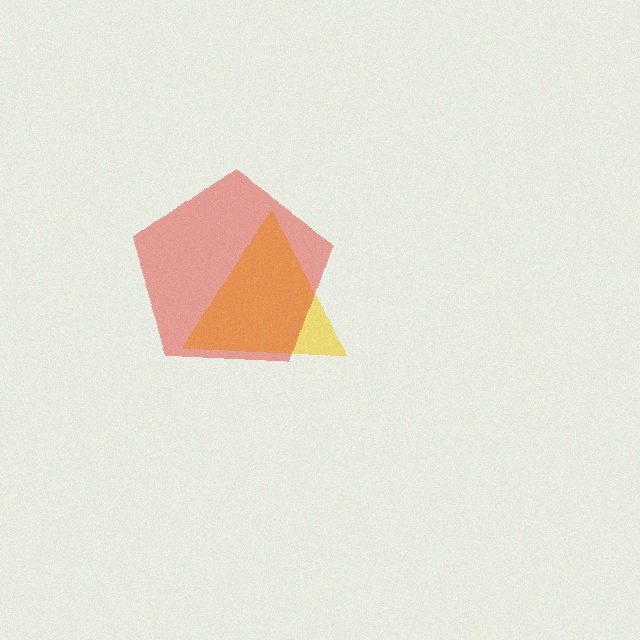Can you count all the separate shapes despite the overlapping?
Yes, there are 2 separate shapes.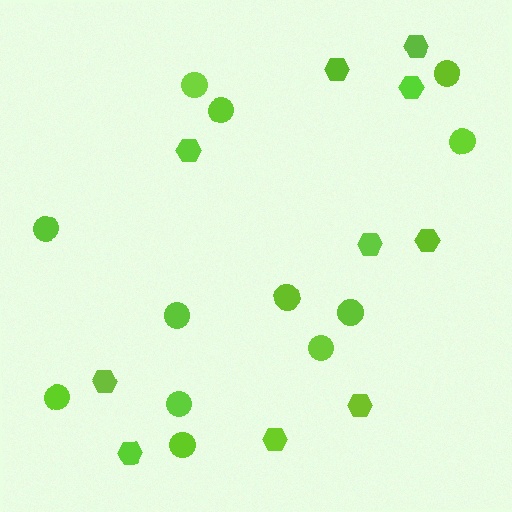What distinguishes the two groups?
There are 2 groups: one group of hexagons (10) and one group of circles (12).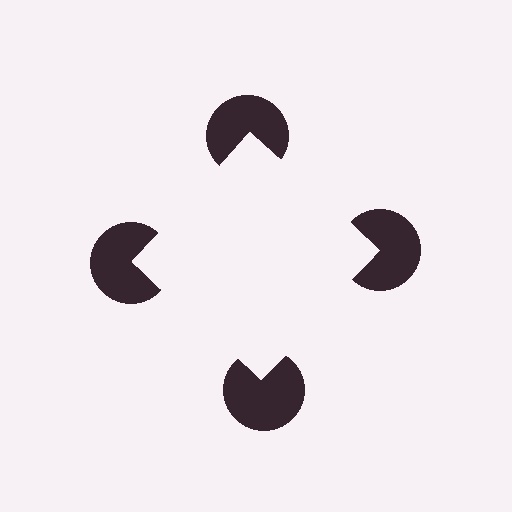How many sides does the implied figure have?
4 sides.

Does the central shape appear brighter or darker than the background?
It typically appears slightly brighter than the background, even though no actual brightness change is drawn.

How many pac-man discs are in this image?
There are 4 — one at each vertex of the illusory square.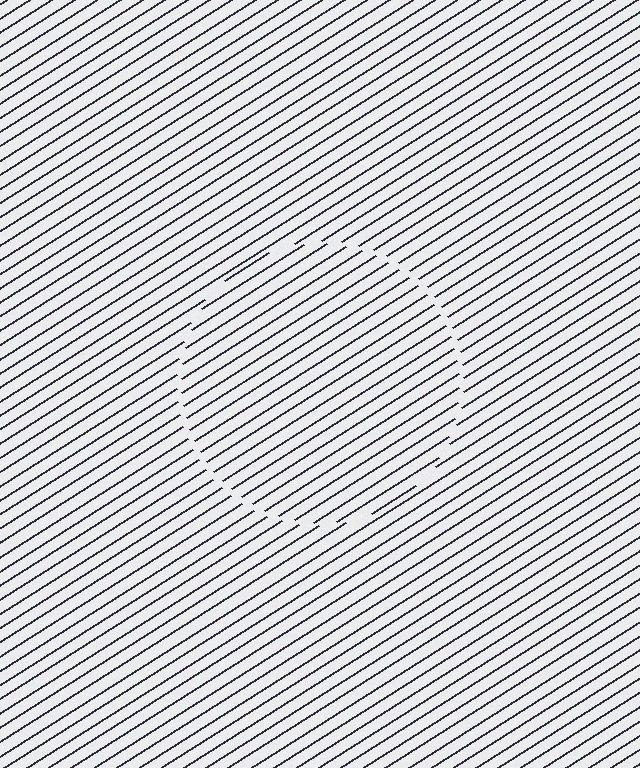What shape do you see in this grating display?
An illusory circle. The interior of the shape contains the same grating, shifted by half a period — the contour is defined by the phase discontinuity where line-ends from the inner and outer gratings abut.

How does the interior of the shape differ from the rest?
The interior of the shape contains the same grating, shifted by half a period — the contour is defined by the phase discontinuity where line-ends from the inner and outer gratings abut.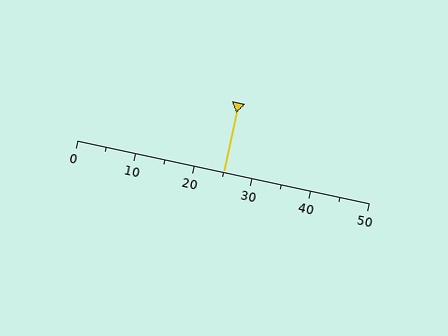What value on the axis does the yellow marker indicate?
The marker indicates approximately 25.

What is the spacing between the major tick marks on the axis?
The major ticks are spaced 10 apart.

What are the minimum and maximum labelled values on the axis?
The axis runs from 0 to 50.